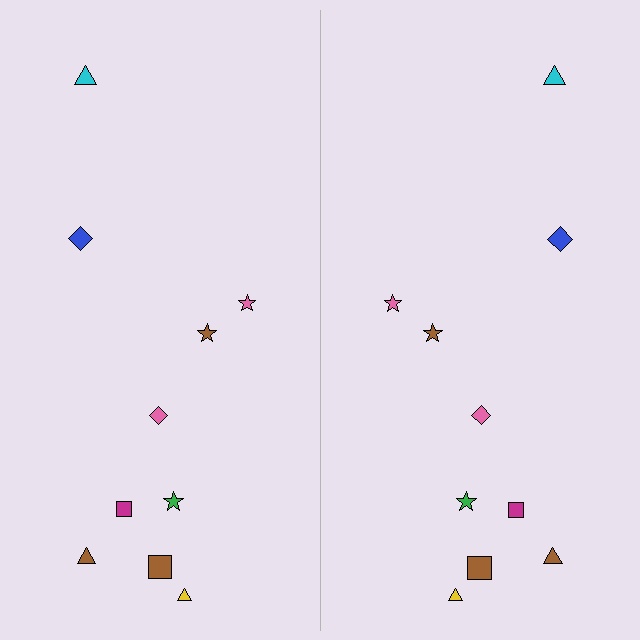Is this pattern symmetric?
Yes, this pattern has bilateral (reflection) symmetry.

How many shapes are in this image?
There are 20 shapes in this image.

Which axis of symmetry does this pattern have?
The pattern has a vertical axis of symmetry running through the center of the image.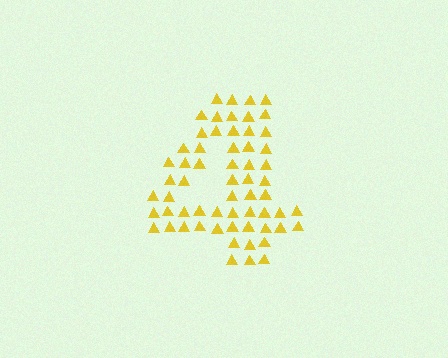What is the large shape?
The large shape is the digit 4.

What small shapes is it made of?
It is made of small triangles.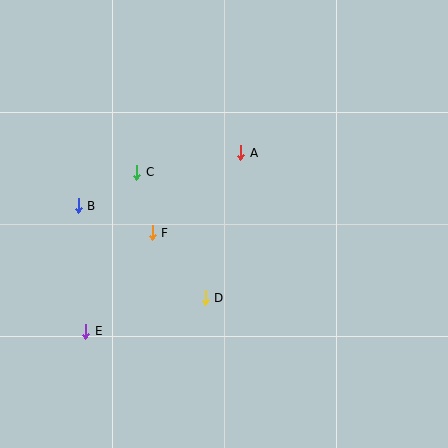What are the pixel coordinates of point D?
Point D is at (205, 298).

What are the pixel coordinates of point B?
Point B is at (78, 206).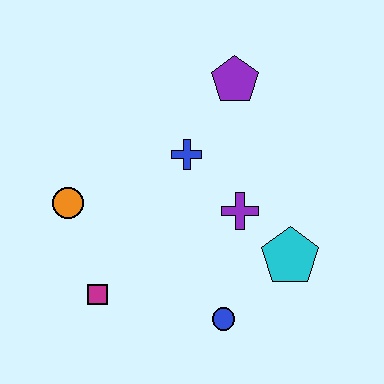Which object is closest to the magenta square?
The orange circle is closest to the magenta square.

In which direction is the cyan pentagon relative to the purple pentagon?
The cyan pentagon is below the purple pentagon.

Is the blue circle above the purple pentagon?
No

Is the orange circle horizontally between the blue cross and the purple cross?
No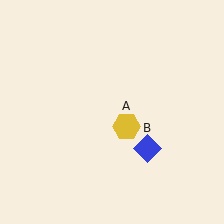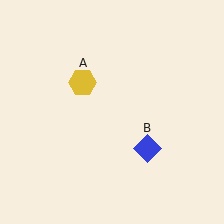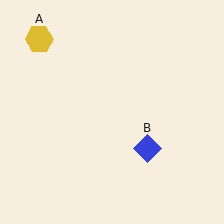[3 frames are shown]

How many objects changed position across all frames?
1 object changed position: yellow hexagon (object A).